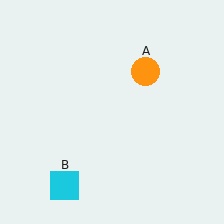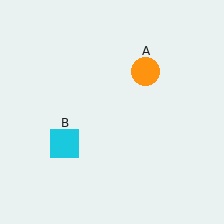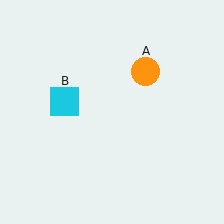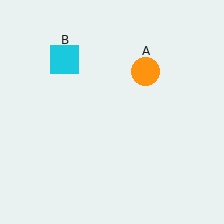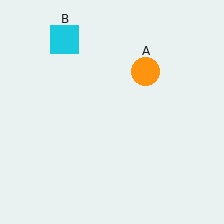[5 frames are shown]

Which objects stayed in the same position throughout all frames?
Orange circle (object A) remained stationary.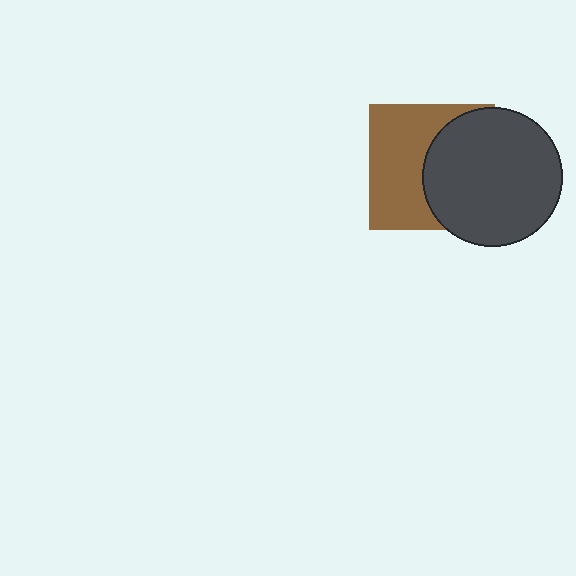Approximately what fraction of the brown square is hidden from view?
Roughly 48% of the brown square is hidden behind the dark gray circle.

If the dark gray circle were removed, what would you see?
You would see the complete brown square.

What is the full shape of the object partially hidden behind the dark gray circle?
The partially hidden object is a brown square.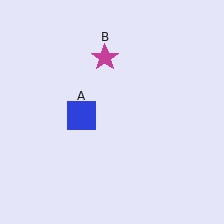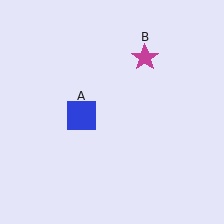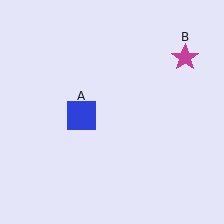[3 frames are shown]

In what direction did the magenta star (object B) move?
The magenta star (object B) moved right.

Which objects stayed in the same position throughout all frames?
Blue square (object A) remained stationary.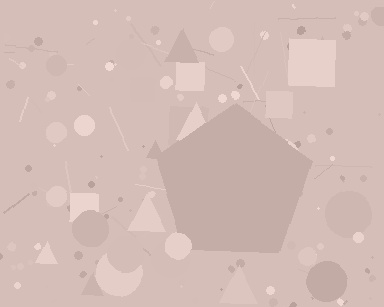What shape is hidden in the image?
A pentagon is hidden in the image.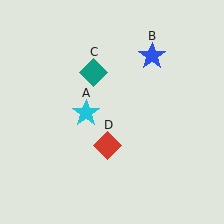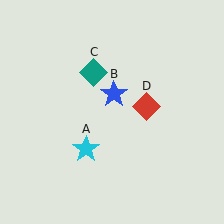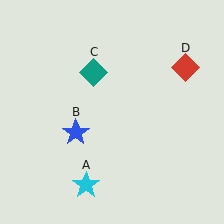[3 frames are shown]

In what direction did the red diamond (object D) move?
The red diamond (object D) moved up and to the right.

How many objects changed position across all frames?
3 objects changed position: cyan star (object A), blue star (object B), red diamond (object D).